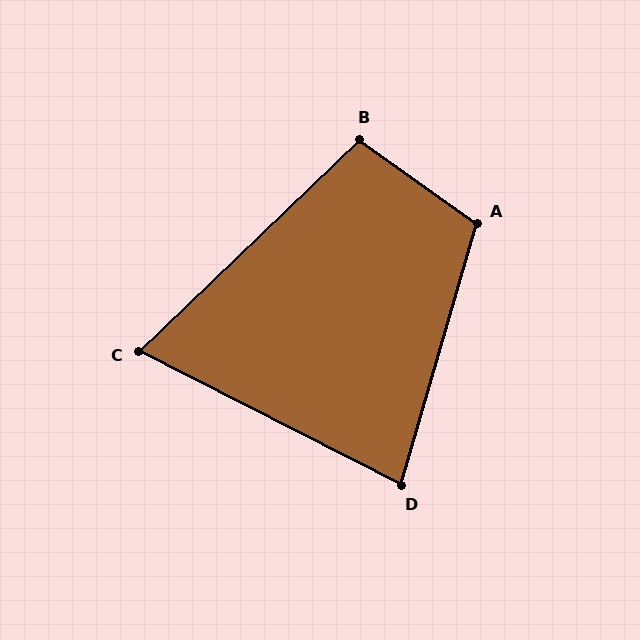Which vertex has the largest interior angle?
A, at approximately 109 degrees.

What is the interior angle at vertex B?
Approximately 101 degrees (obtuse).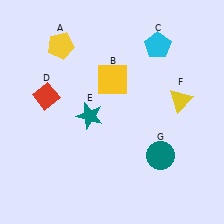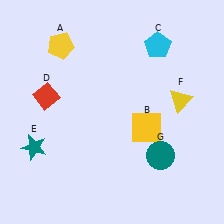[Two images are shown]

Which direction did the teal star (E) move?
The teal star (E) moved left.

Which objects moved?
The objects that moved are: the yellow square (B), the teal star (E).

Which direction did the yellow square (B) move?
The yellow square (B) moved down.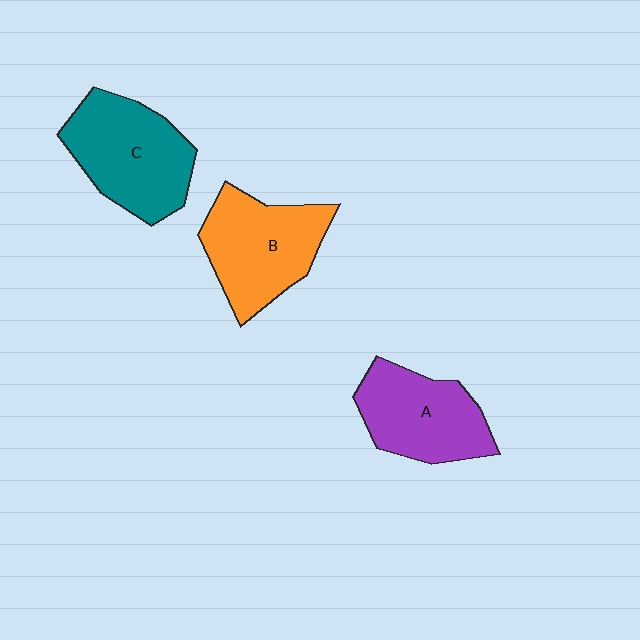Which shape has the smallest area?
Shape A (purple).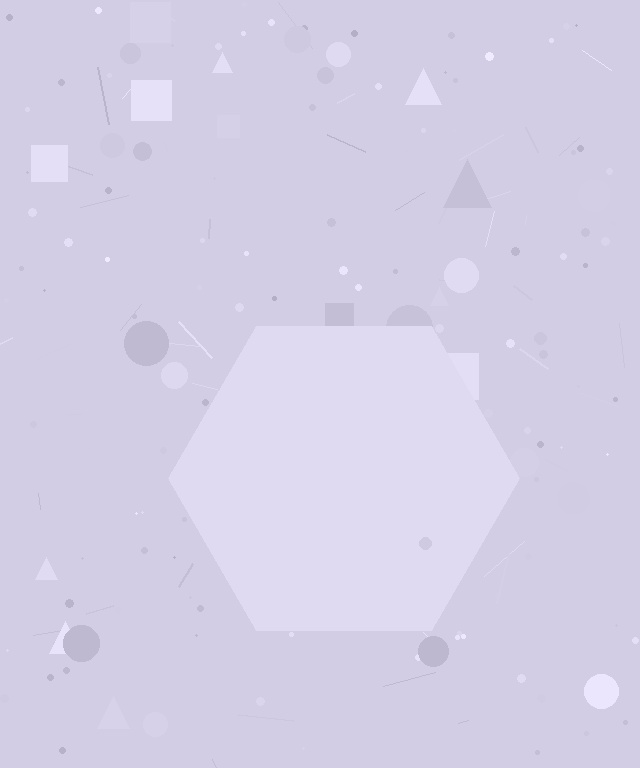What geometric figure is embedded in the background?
A hexagon is embedded in the background.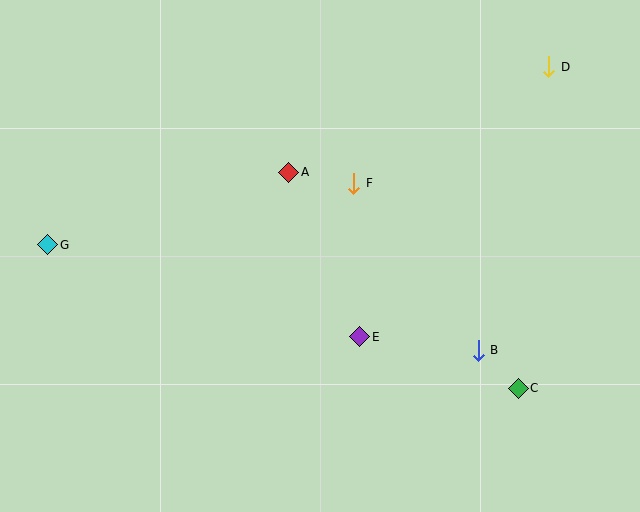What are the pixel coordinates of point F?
Point F is at (354, 183).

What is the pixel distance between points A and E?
The distance between A and E is 179 pixels.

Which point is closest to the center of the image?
Point F at (354, 183) is closest to the center.